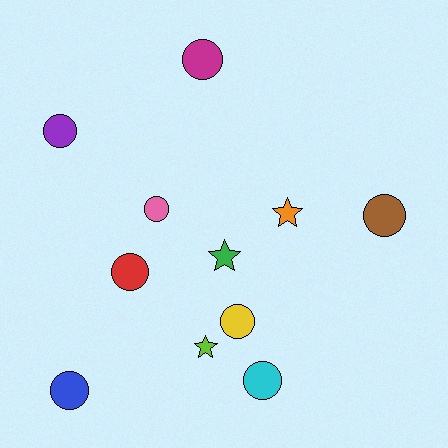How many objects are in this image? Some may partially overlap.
There are 11 objects.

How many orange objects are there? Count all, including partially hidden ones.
There is 1 orange object.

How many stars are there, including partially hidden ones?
There are 3 stars.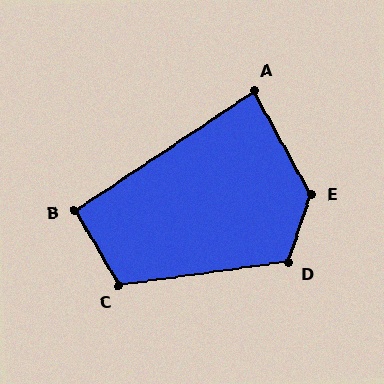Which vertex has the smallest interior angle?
A, at approximately 85 degrees.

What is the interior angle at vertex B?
Approximately 93 degrees (approximately right).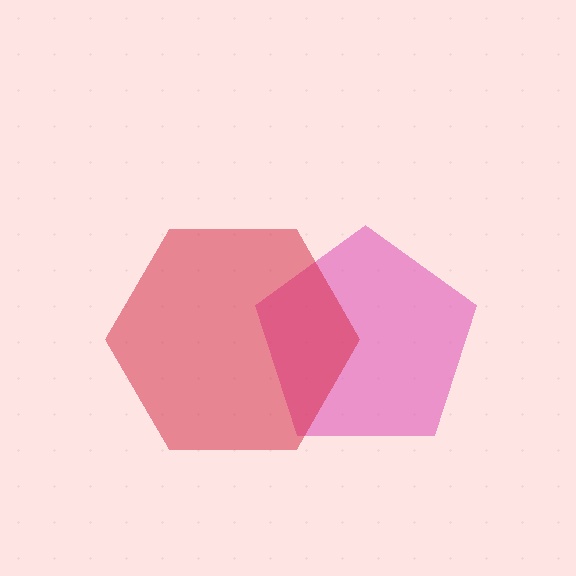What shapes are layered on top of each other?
The layered shapes are: a pink pentagon, a red hexagon.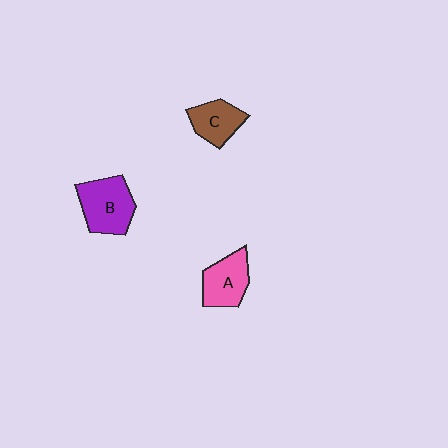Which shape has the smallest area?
Shape C (brown).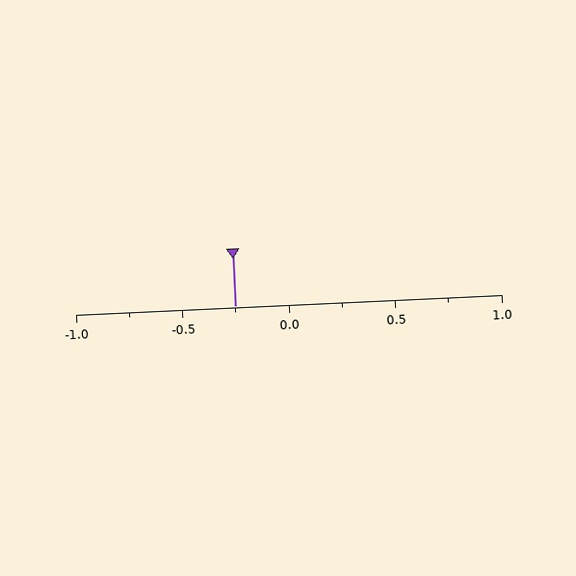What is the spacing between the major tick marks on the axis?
The major ticks are spaced 0.5 apart.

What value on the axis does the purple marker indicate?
The marker indicates approximately -0.25.